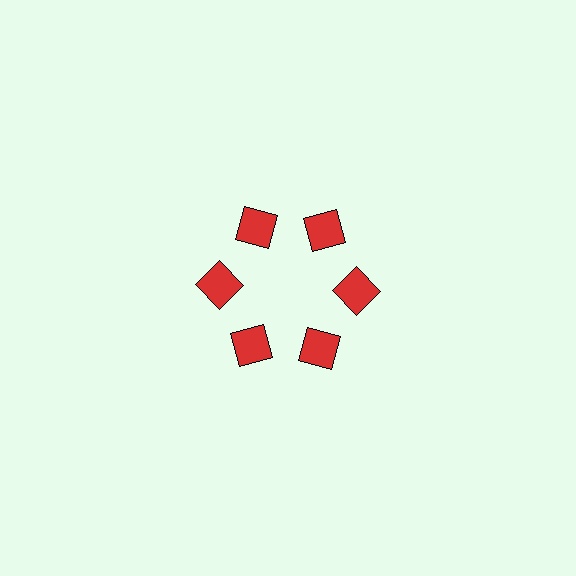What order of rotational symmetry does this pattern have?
This pattern has 6-fold rotational symmetry.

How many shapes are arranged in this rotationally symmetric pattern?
There are 6 shapes, arranged in 6 groups of 1.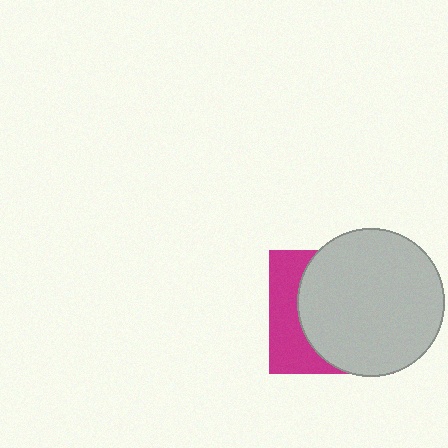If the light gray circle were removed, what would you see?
You would see the complete magenta square.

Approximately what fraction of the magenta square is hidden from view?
Roughly 69% of the magenta square is hidden behind the light gray circle.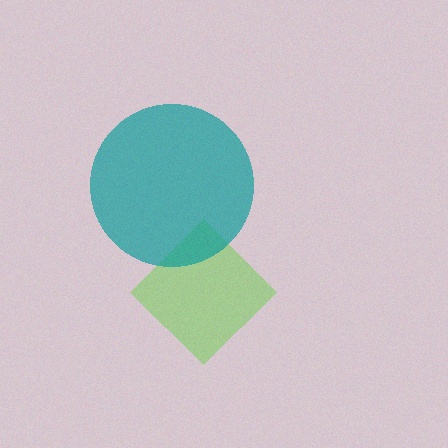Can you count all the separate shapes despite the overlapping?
Yes, there are 2 separate shapes.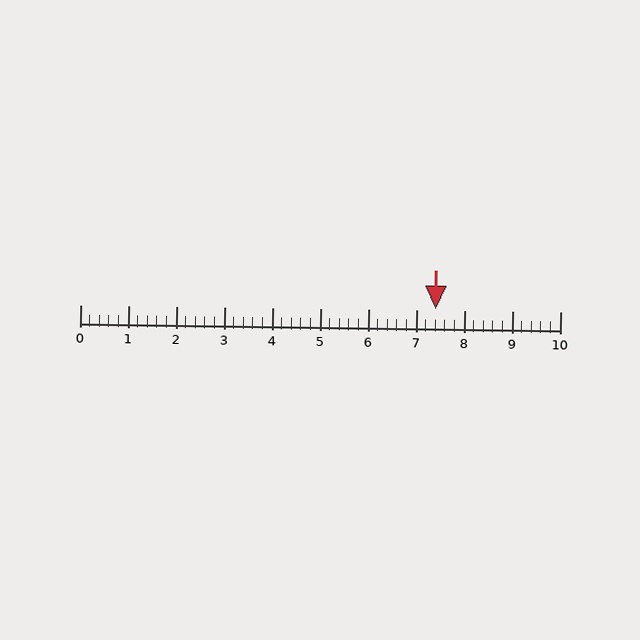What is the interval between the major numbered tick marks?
The major tick marks are spaced 1 units apart.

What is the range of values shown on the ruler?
The ruler shows values from 0 to 10.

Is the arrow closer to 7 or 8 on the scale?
The arrow is closer to 7.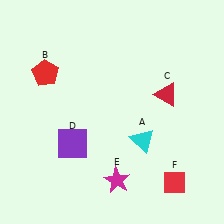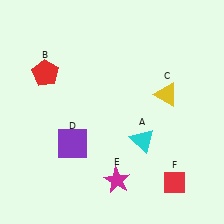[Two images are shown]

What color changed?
The triangle (C) changed from red in Image 1 to yellow in Image 2.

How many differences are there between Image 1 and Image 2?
There is 1 difference between the two images.